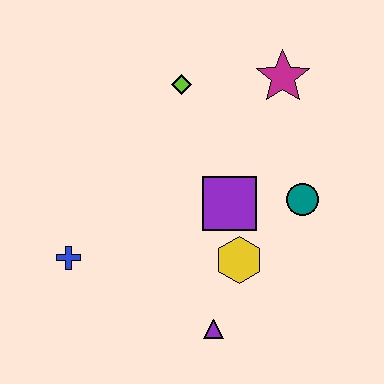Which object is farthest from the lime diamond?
The purple triangle is farthest from the lime diamond.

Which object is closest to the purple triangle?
The yellow hexagon is closest to the purple triangle.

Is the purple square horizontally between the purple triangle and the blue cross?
No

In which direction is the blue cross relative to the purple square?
The blue cross is to the left of the purple square.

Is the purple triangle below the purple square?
Yes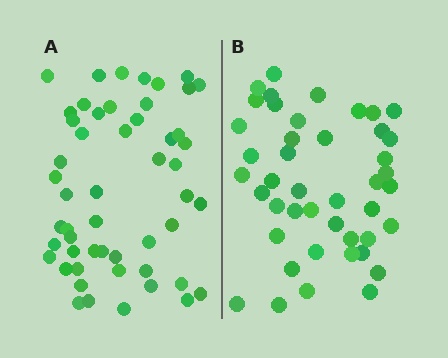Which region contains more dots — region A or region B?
Region A (the left region) has more dots.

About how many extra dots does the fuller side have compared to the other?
Region A has roughly 8 or so more dots than region B.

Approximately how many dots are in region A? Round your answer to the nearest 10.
About 50 dots. (The exact count is 52, which rounds to 50.)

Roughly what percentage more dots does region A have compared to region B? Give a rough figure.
About 20% more.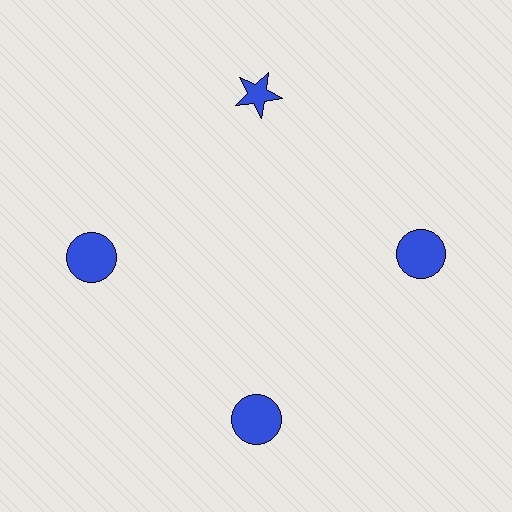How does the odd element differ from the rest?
It has a different shape: star instead of circle.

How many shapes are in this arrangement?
There are 4 shapes arranged in a ring pattern.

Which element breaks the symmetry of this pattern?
The blue star at roughly the 12 o'clock position breaks the symmetry. All other shapes are blue circles.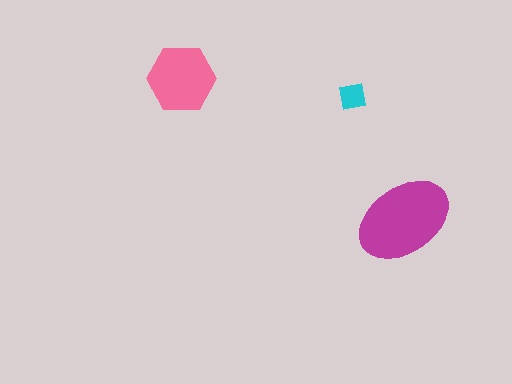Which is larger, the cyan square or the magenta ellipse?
The magenta ellipse.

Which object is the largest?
The magenta ellipse.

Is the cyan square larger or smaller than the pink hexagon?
Smaller.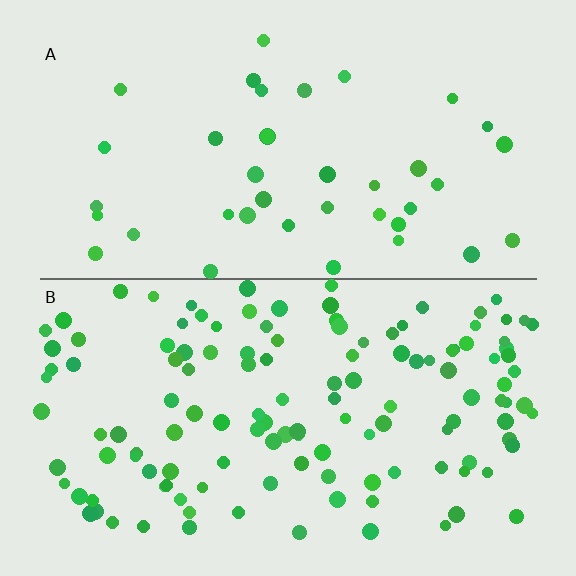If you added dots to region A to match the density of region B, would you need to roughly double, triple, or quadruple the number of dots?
Approximately triple.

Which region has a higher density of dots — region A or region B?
B (the bottom).